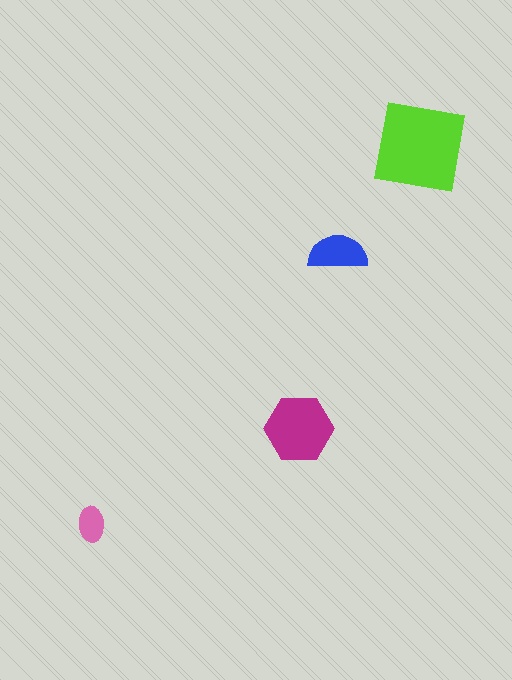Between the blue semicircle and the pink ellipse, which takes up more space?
The blue semicircle.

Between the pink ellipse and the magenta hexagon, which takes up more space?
The magenta hexagon.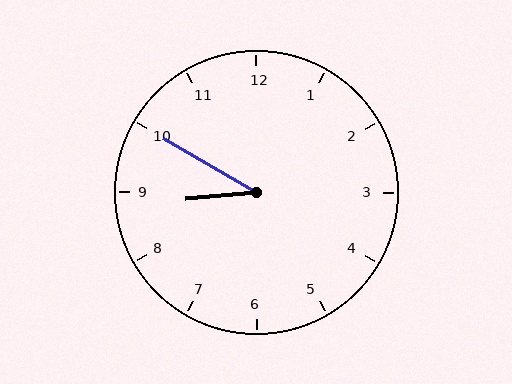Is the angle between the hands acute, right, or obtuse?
It is acute.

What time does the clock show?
8:50.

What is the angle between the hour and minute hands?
Approximately 35 degrees.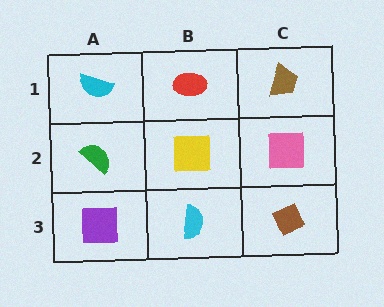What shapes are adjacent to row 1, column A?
A green semicircle (row 2, column A), a red ellipse (row 1, column B).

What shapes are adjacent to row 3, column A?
A green semicircle (row 2, column A), a cyan semicircle (row 3, column B).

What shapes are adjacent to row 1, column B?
A yellow square (row 2, column B), a cyan semicircle (row 1, column A), a brown trapezoid (row 1, column C).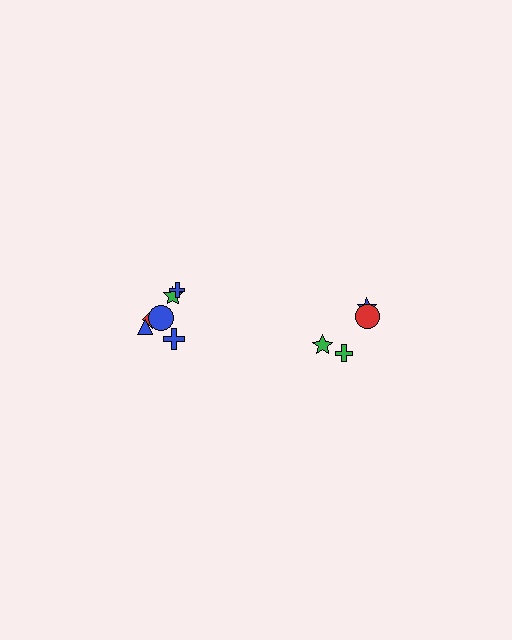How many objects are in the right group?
There are 4 objects.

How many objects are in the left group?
There are 6 objects.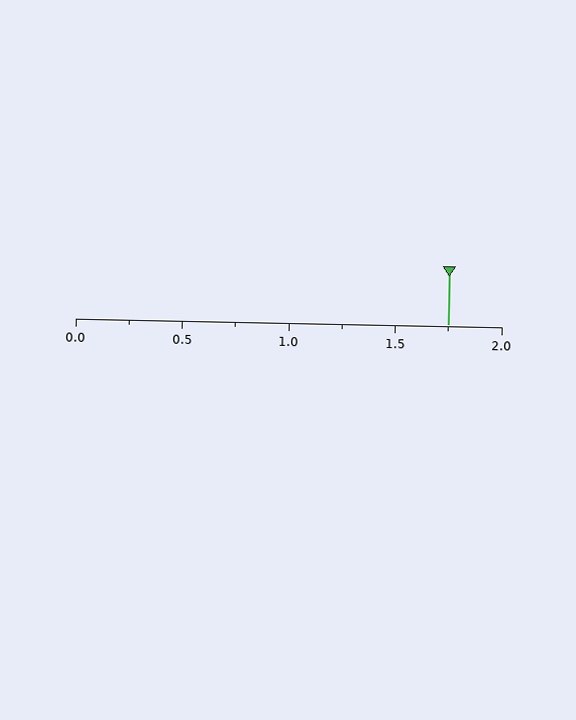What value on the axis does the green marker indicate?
The marker indicates approximately 1.75.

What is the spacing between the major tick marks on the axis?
The major ticks are spaced 0.5 apart.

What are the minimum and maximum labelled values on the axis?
The axis runs from 0.0 to 2.0.